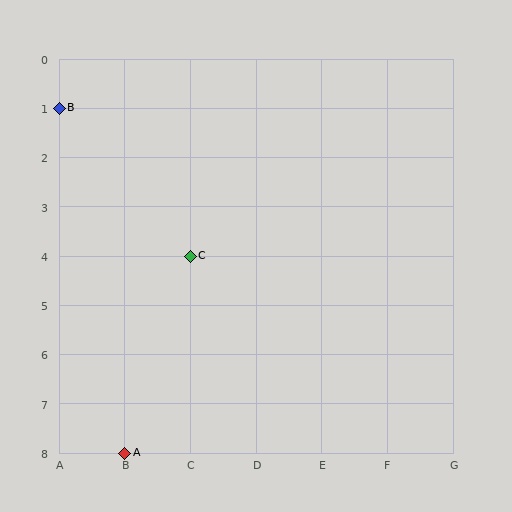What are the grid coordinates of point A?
Point A is at grid coordinates (B, 8).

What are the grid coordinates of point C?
Point C is at grid coordinates (C, 4).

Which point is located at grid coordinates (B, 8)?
Point A is at (B, 8).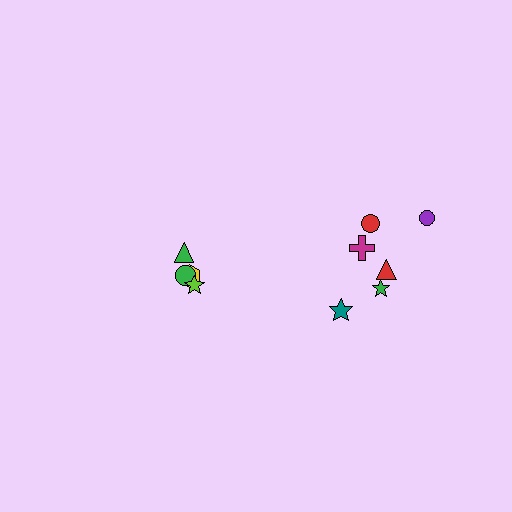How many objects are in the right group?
There are 6 objects.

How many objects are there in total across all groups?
There are 10 objects.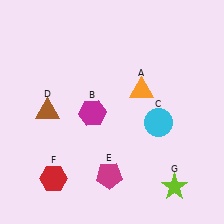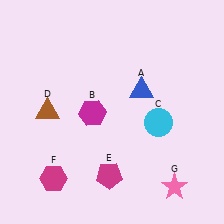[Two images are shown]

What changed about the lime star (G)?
In Image 1, G is lime. In Image 2, it changed to pink.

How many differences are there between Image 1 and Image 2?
There are 3 differences between the two images.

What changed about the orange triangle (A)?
In Image 1, A is orange. In Image 2, it changed to blue.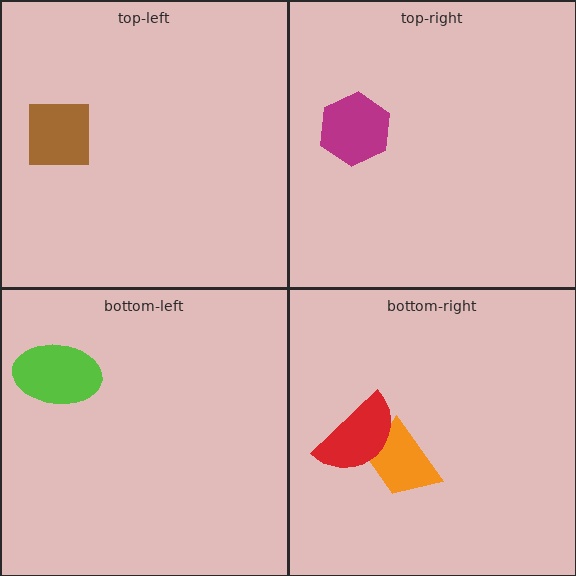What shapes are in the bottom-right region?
The orange trapezoid, the red semicircle.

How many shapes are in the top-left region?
1.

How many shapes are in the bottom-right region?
2.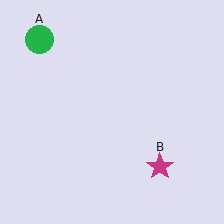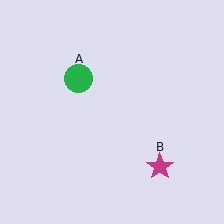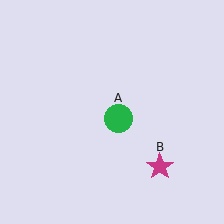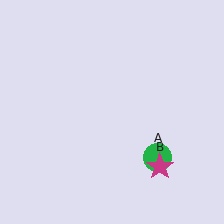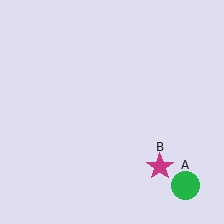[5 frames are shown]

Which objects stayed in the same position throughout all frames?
Magenta star (object B) remained stationary.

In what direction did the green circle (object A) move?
The green circle (object A) moved down and to the right.